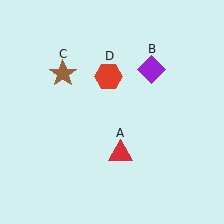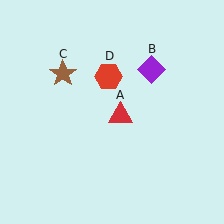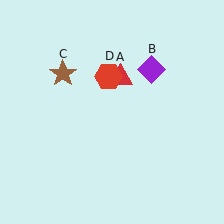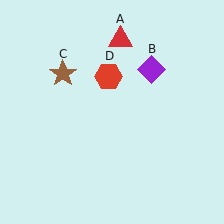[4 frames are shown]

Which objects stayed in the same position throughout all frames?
Purple diamond (object B) and brown star (object C) and red hexagon (object D) remained stationary.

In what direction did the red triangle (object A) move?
The red triangle (object A) moved up.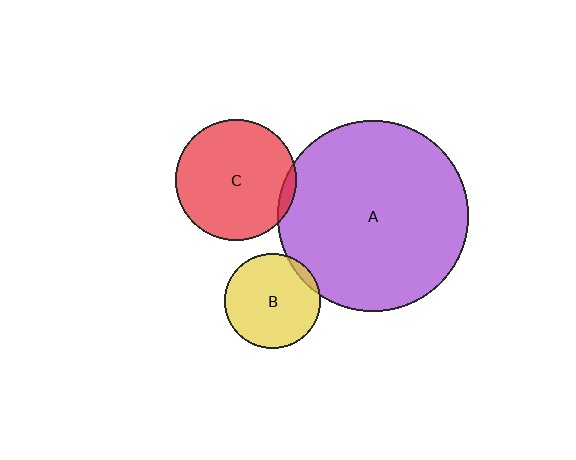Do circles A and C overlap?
Yes.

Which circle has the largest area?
Circle A (purple).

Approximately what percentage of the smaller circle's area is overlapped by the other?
Approximately 5%.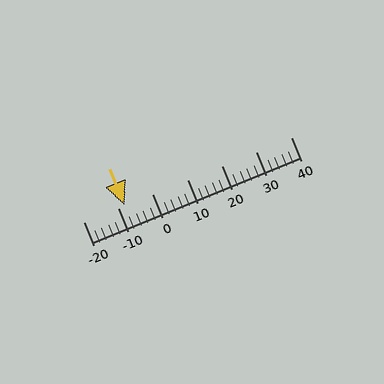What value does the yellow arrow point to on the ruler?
The yellow arrow points to approximately -8.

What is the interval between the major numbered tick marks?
The major tick marks are spaced 10 units apart.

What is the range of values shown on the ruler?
The ruler shows values from -20 to 40.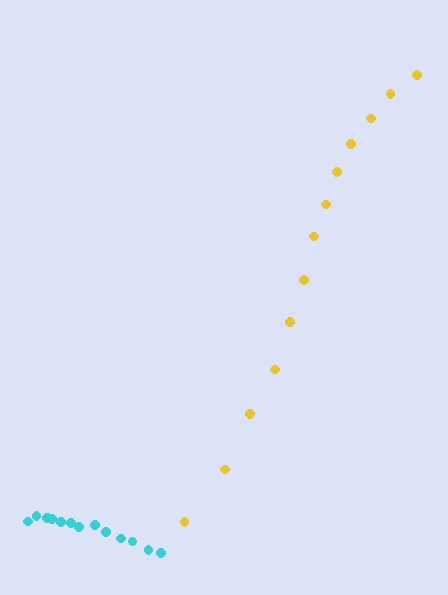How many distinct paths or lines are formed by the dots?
There are 2 distinct paths.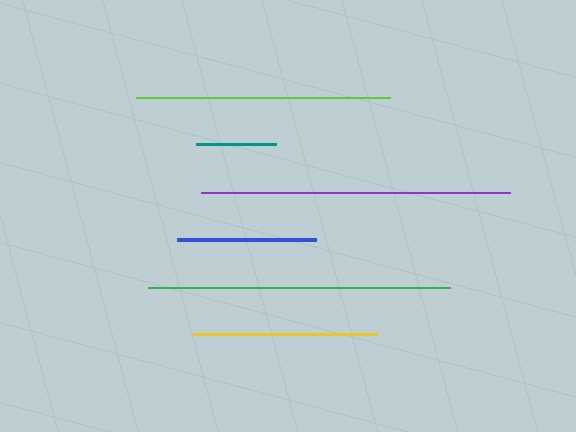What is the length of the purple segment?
The purple segment is approximately 309 pixels long.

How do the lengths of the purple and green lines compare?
The purple and green lines are approximately the same length.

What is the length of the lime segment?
The lime segment is approximately 254 pixels long.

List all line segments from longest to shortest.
From longest to shortest: purple, green, lime, yellow, blue, teal.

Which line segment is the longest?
The purple line is the longest at approximately 309 pixels.